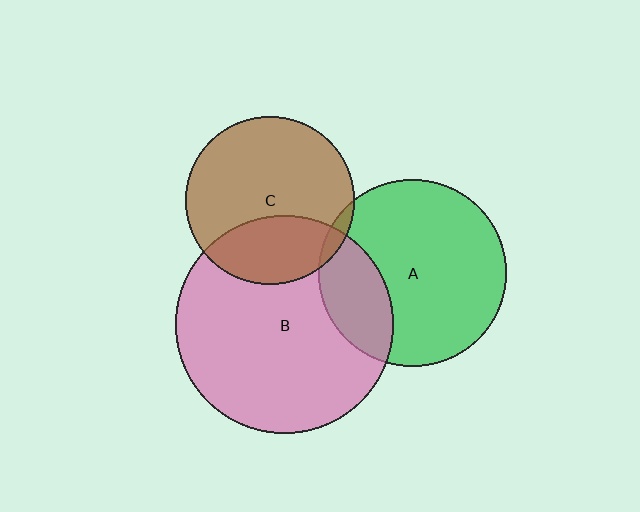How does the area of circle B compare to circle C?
Approximately 1.7 times.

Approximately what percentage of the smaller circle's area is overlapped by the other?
Approximately 25%.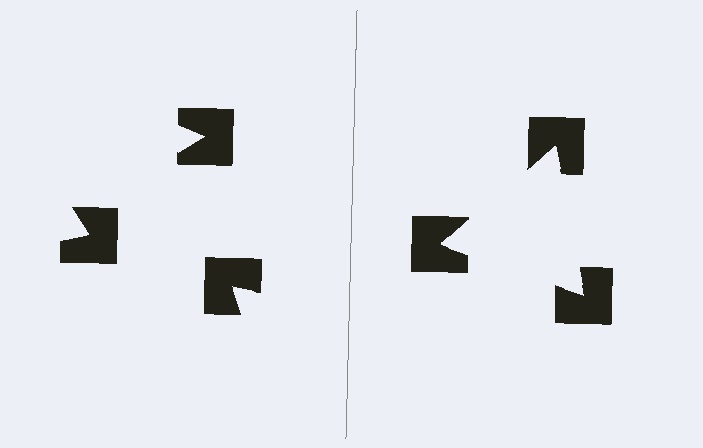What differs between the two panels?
The notched squares are positioned identically on both sides; only the wedge orientations differ. On the right they align to a triangle; on the left they are misaligned.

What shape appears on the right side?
An illusory triangle.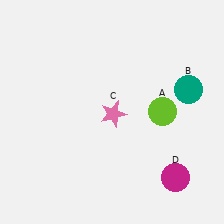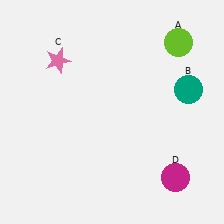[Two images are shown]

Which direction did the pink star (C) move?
The pink star (C) moved left.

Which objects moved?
The objects that moved are: the lime circle (A), the pink star (C).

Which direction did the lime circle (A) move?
The lime circle (A) moved up.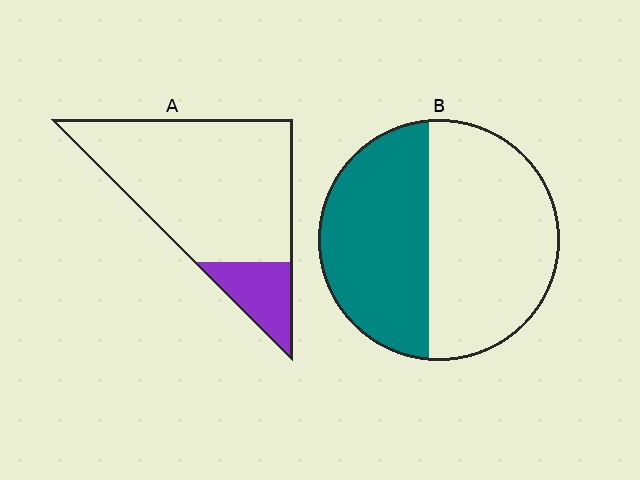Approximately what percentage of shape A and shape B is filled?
A is approximately 15% and B is approximately 45%.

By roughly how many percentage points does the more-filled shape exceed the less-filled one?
By roughly 30 percentage points (B over A).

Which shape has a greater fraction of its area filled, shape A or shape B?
Shape B.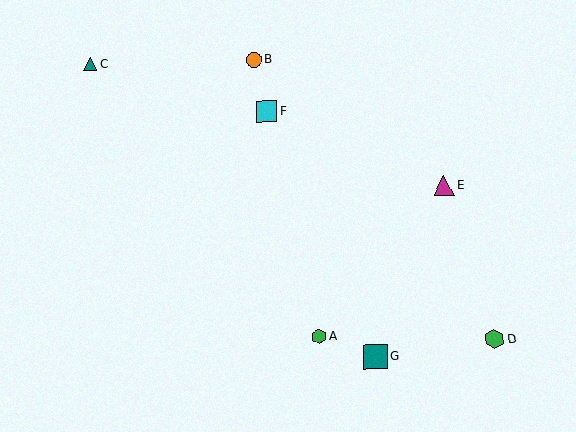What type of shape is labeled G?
Shape G is a teal square.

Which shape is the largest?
The teal square (labeled G) is the largest.